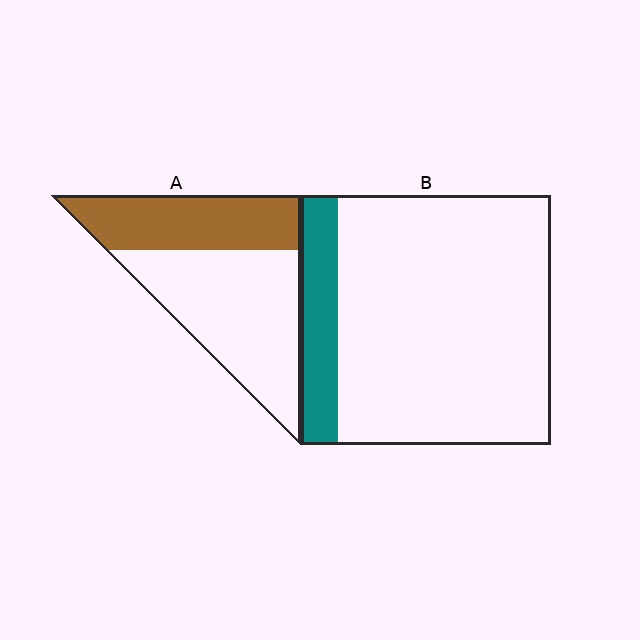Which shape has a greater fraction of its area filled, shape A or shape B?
Shape A.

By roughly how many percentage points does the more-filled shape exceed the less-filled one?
By roughly 25 percentage points (A over B).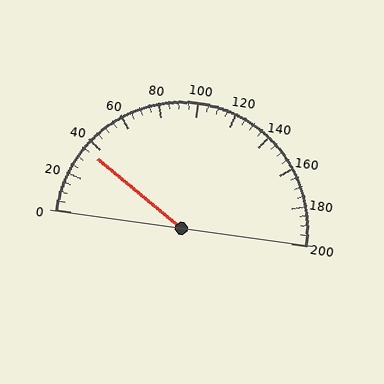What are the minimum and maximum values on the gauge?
The gauge ranges from 0 to 200.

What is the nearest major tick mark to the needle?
The nearest major tick mark is 40.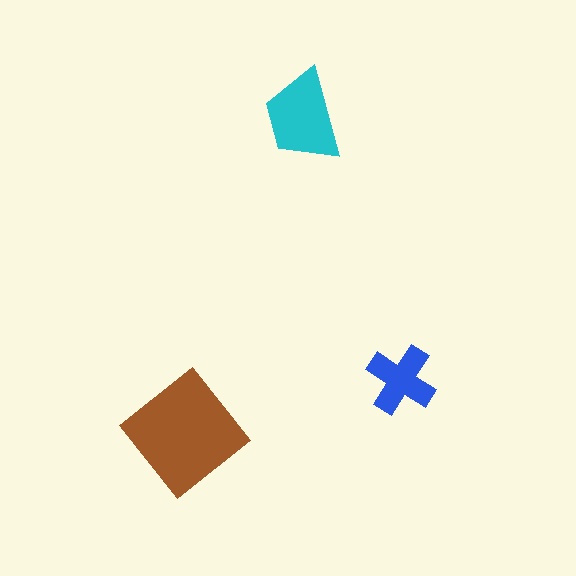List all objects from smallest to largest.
The blue cross, the cyan trapezoid, the brown diamond.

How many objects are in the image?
There are 3 objects in the image.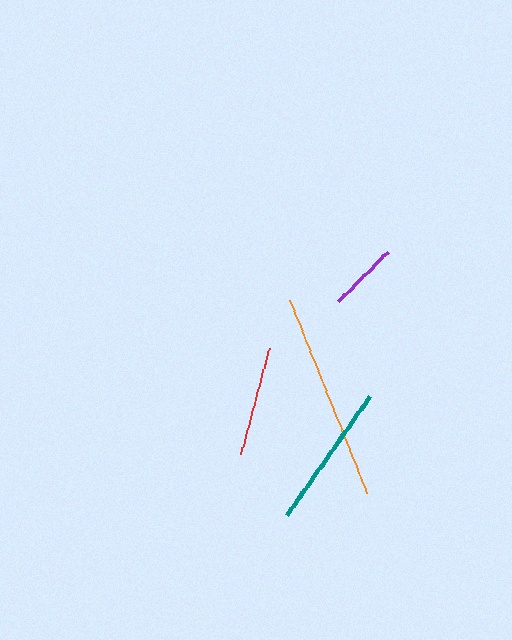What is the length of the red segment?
The red segment is approximately 110 pixels long.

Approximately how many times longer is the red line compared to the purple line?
The red line is approximately 1.6 times the length of the purple line.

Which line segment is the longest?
The orange line is the longest at approximately 209 pixels.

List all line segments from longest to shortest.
From longest to shortest: orange, teal, red, purple.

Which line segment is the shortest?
The purple line is the shortest at approximately 70 pixels.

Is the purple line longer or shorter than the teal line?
The teal line is longer than the purple line.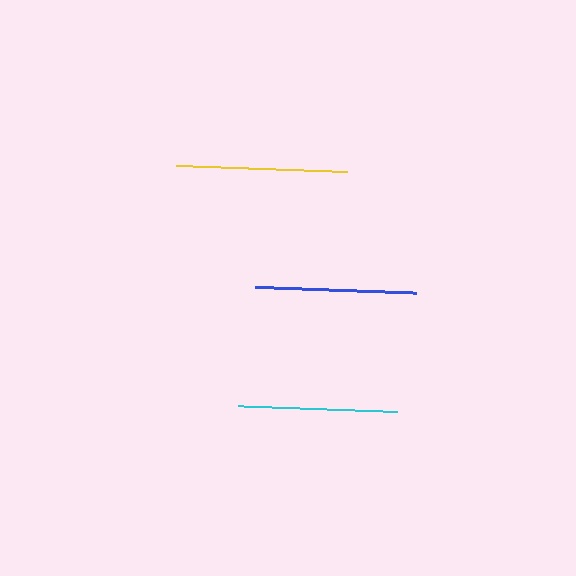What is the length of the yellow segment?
The yellow segment is approximately 171 pixels long.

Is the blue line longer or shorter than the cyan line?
The blue line is longer than the cyan line.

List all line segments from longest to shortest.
From longest to shortest: yellow, blue, cyan.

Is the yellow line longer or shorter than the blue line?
The yellow line is longer than the blue line.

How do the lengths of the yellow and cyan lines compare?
The yellow and cyan lines are approximately the same length.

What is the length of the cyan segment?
The cyan segment is approximately 158 pixels long.